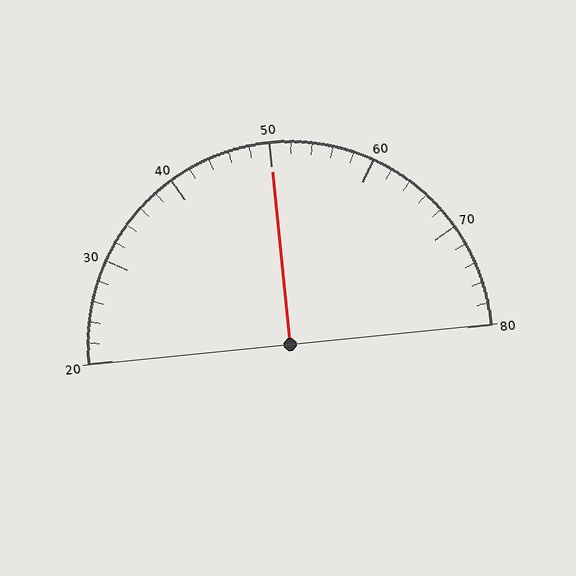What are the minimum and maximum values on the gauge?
The gauge ranges from 20 to 80.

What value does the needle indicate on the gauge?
The needle indicates approximately 50.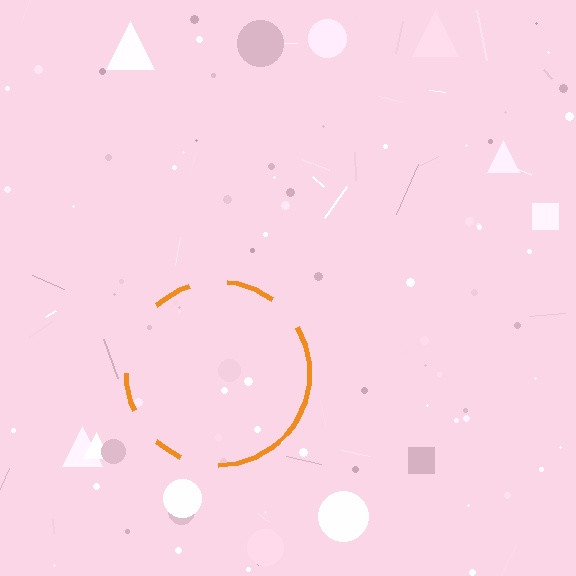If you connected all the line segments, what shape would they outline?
They would outline a circle.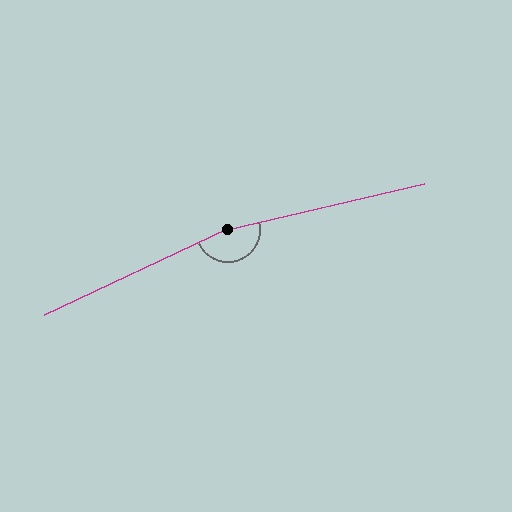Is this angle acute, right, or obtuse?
It is obtuse.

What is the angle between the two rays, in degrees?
Approximately 168 degrees.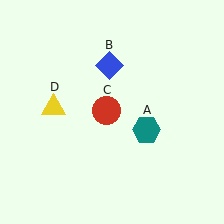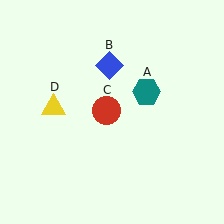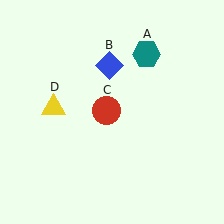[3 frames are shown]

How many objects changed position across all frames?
1 object changed position: teal hexagon (object A).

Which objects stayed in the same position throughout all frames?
Blue diamond (object B) and red circle (object C) and yellow triangle (object D) remained stationary.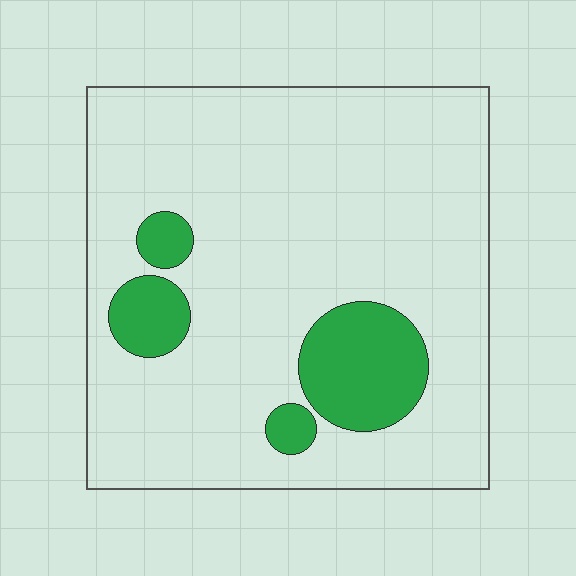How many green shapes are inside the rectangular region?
4.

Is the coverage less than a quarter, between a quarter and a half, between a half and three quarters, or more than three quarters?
Less than a quarter.